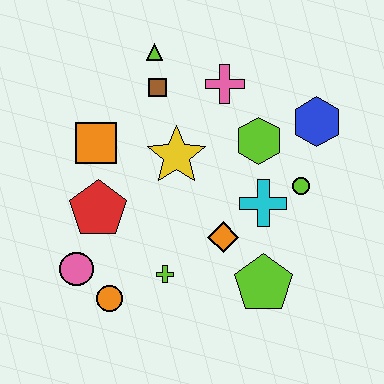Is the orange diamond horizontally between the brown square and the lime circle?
Yes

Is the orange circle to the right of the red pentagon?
Yes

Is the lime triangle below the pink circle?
No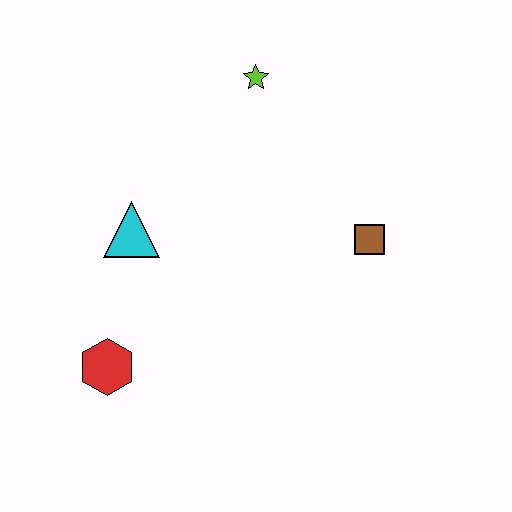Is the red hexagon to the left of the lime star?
Yes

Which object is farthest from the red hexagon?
The lime star is farthest from the red hexagon.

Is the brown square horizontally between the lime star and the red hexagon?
No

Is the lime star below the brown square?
No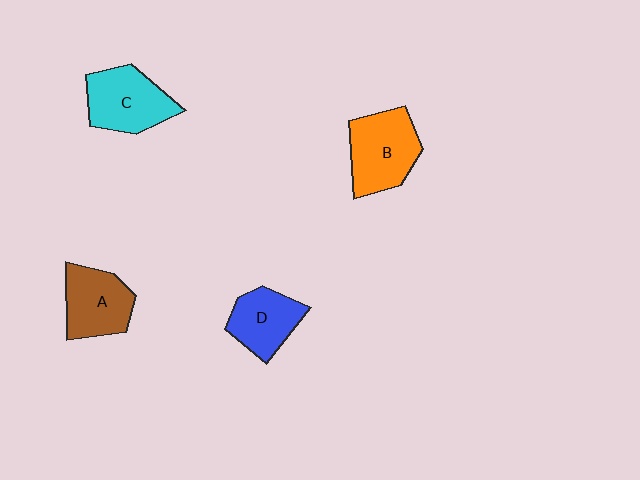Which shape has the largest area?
Shape B (orange).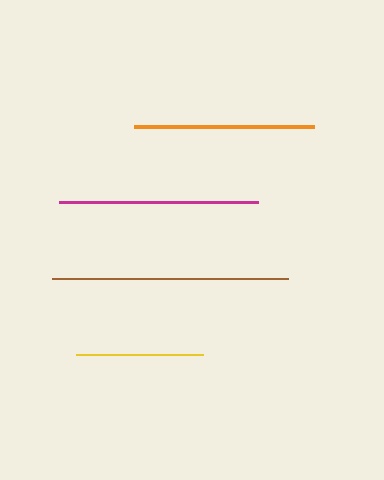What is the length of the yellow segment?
The yellow segment is approximately 127 pixels long.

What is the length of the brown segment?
The brown segment is approximately 236 pixels long.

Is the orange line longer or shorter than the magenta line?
The magenta line is longer than the orange line.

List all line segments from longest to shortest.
From longest to shortest: brown, magenta, orange, yellow.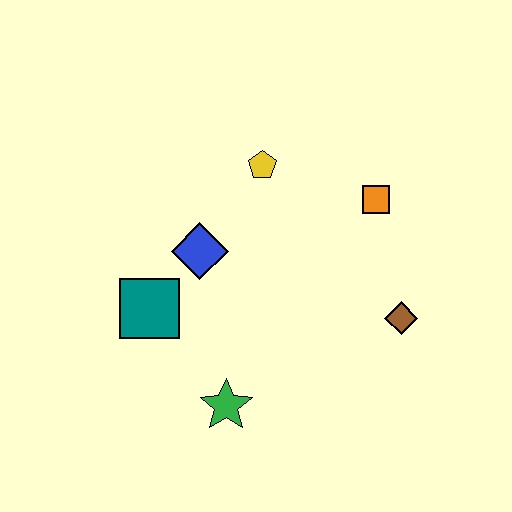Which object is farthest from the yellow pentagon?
The green star is farthest from the yellow pentagon.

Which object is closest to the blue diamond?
The teal square is closest to the blue diamond.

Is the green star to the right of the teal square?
Yes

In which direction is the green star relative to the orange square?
The green star is below the orange square.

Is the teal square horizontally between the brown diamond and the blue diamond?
No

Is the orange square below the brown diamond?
No